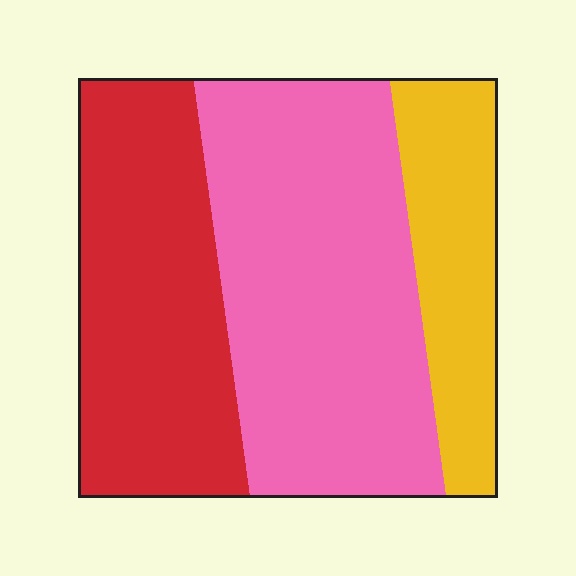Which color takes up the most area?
Pink, at roughly 45%.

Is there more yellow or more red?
Red.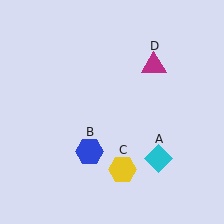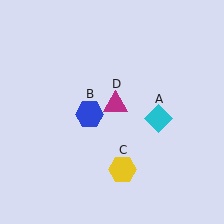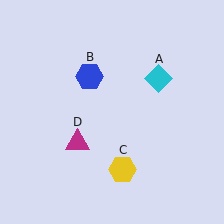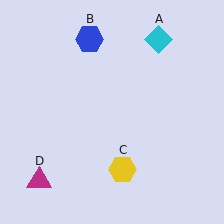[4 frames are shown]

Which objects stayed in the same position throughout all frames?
Yellow hexagon (object C) remained stationary.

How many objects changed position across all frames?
3 objects changed position: cyan diamond (object A), blue hexagon (object B), magenta triangle (object D).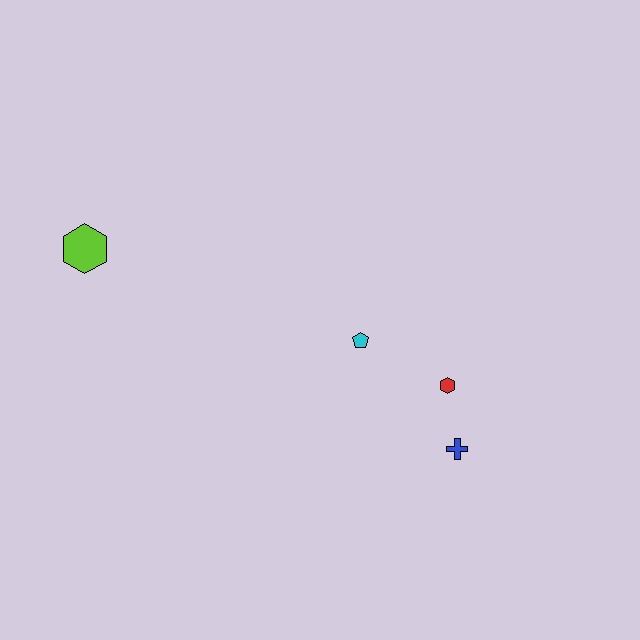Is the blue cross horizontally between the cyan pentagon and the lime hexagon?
No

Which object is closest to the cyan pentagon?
The red hexagon is closest to the cyan pentagon.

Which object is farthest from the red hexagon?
The lime hexagon is farthest from the red hexagon.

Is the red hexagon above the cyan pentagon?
No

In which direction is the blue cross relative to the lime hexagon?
The blue cross is to the right of the lime hexagon.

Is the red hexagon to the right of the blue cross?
No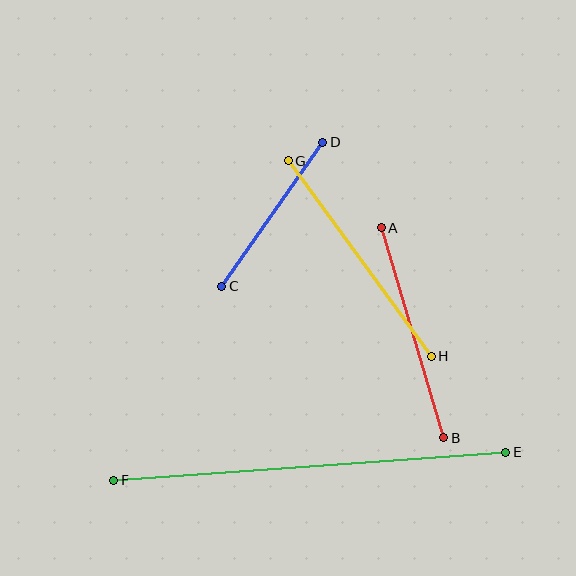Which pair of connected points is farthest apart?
Points E and F are farthest apart.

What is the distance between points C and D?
The distance is approximately 176 pixels.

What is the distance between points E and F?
The distance is approximately 393 pixels.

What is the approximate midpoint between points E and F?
The midpoint is at approximately (310, 466) pixels.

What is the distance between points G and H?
The distance is approximately 242 pixels.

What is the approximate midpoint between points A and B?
The midpoint is at approximately (413, 333) pixels.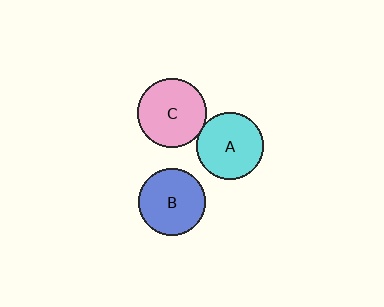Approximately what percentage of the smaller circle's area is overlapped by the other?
Approximately 5%.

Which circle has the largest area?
Circle C (pink).